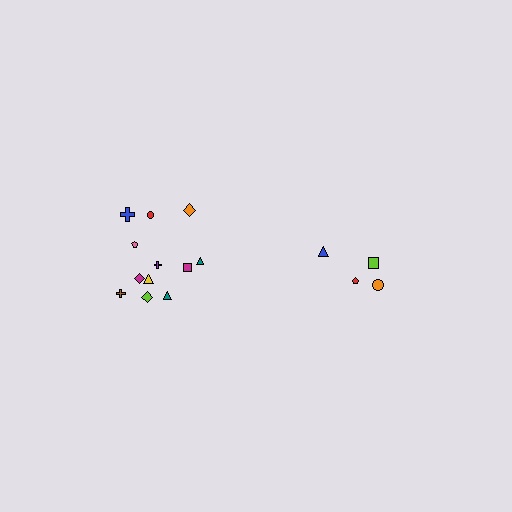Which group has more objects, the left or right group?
The left group.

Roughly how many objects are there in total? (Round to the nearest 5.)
Roughly 15 objects in total.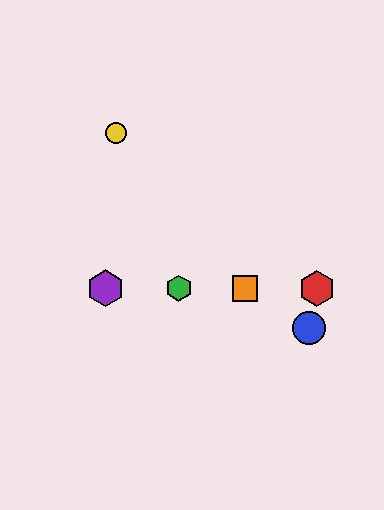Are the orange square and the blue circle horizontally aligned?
No, the orange square is at y≈288 and the blue circle is at y≈328.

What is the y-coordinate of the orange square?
The orange square is at y≈288.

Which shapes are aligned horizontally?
The red hexagon, the green hexagon, the purple hexagon, the orange square are aligned horizontally.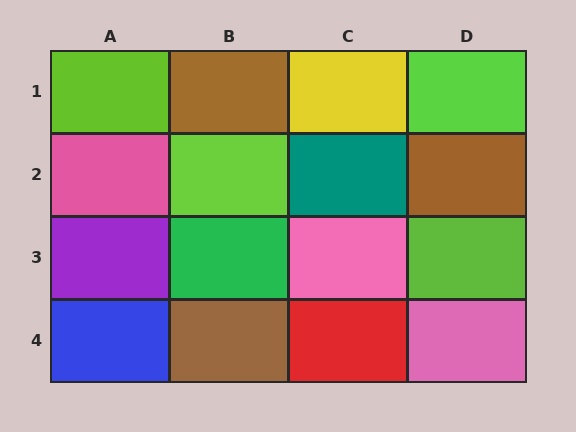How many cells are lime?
4 cells are lime.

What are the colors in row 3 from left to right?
Purple, green, pink, lime.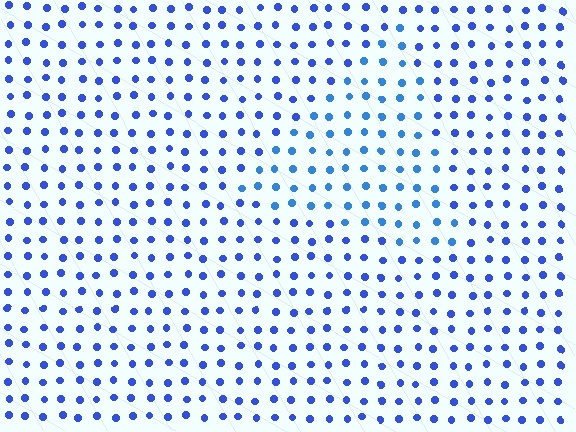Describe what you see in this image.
The image is filled with small blue elements in a uniform arrangement. A triangle-shaped region is visible where the elements are tinted to a slightly different hue, forming a subtle color boundary.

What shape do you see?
I see a triangle.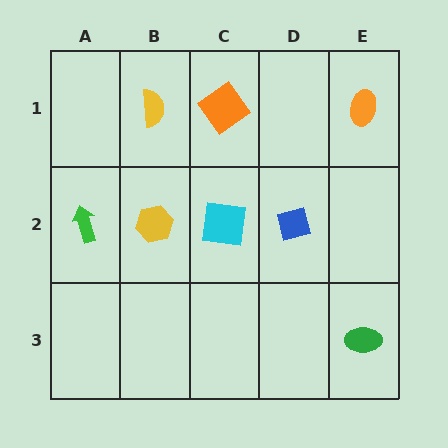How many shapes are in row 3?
1 shape.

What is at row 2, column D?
A blue square.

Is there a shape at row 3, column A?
No, that cell is empty.